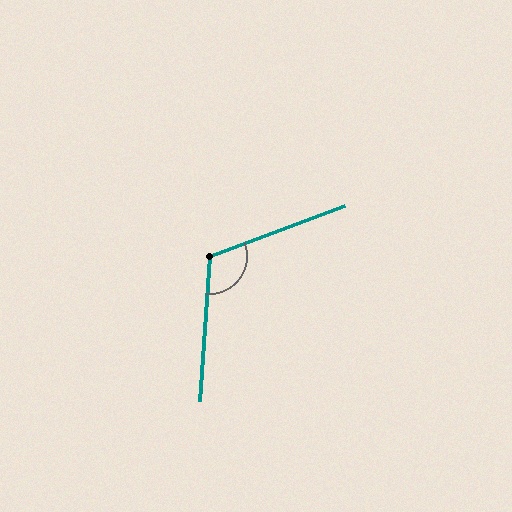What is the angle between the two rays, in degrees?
Approximately 115 degrees.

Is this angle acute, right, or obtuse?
It is obtuse.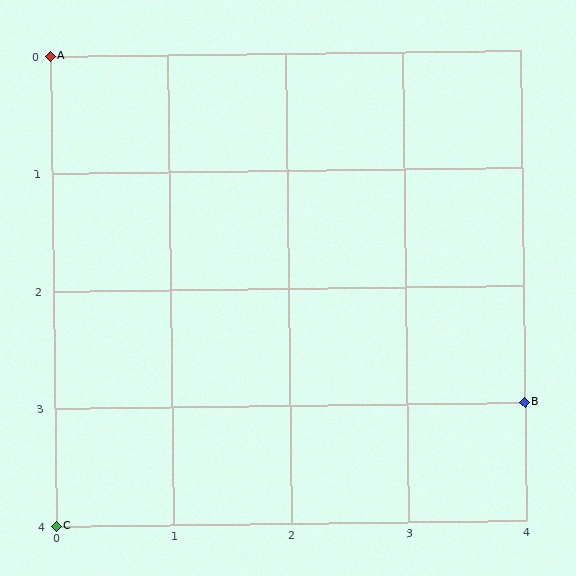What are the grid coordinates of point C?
Point C is at grid coordinates (0, 4).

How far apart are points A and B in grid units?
Points A and B are 4 columns and 3 rows apart (about 5.0 grid units diagonally).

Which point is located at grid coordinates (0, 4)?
Point C is at (0, 4).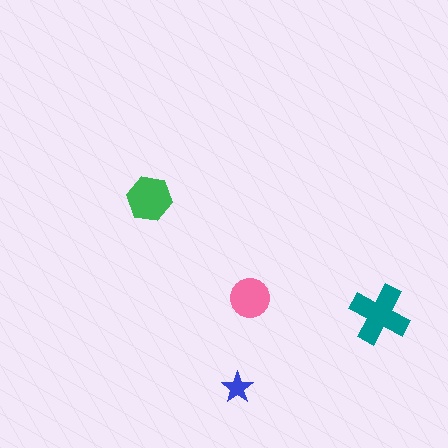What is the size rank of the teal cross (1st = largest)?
1st.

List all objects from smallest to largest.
The blue star, the pink circle, the green hexagon, the teal cross.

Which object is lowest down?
The blue star is bottommost.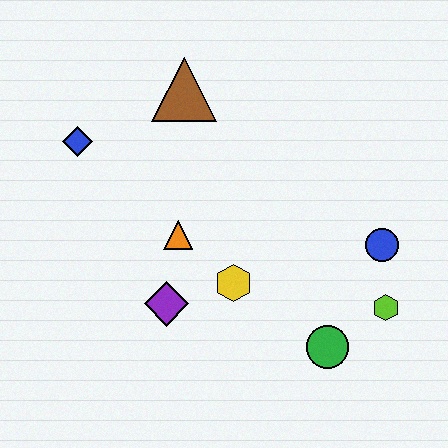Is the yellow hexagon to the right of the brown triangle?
Yes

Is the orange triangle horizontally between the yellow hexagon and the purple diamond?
Yes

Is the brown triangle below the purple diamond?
No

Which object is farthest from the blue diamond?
The lime hexagon is farthest from the blue diamond.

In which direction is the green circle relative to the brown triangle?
The green circle is below the brown triangle.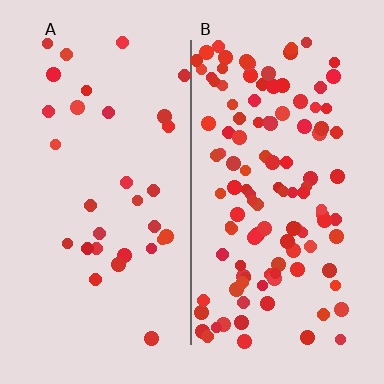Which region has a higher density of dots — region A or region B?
B (the right).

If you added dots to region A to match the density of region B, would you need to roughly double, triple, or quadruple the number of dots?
Approximately quadruple.